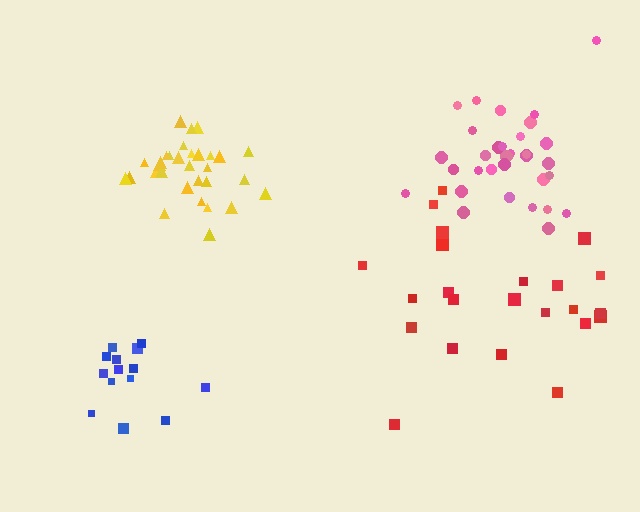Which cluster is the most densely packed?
Yellow.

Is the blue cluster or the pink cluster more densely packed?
Blue.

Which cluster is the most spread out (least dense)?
Red.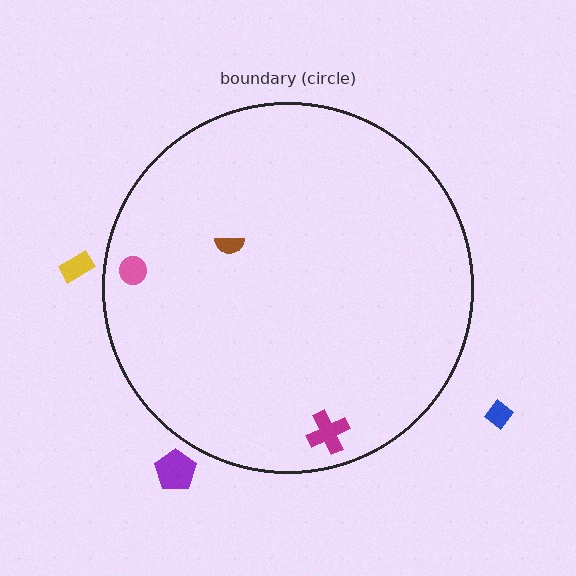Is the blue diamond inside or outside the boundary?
Outside.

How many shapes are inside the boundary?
3 inside, 3 outside.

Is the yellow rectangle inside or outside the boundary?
Outside.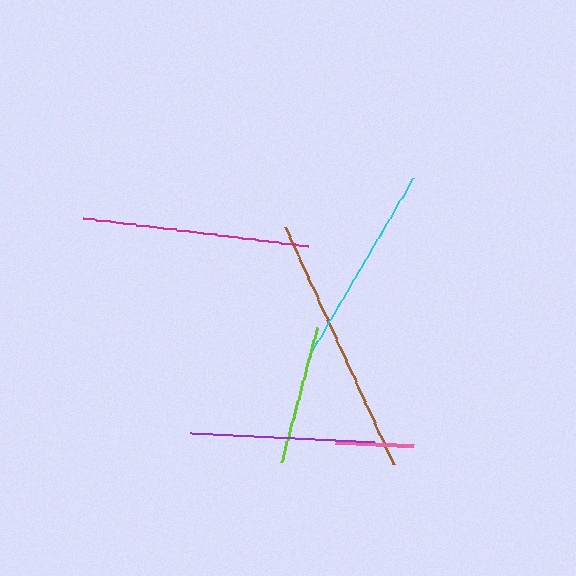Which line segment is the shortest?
The pink line is the shortest at approximately 78 pixels.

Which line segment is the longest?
The brown line is the longest at approximately 261 pixels.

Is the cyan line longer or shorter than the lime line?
The cyan line is longer than the lime line.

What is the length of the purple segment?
The purple segment is approximately 184 pixels long.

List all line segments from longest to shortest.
From longest to shortest: brown, magenta, cyan, purple, lime, pink.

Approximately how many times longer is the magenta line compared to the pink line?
The magenta line is approximately 2.9 times the length of the pink line.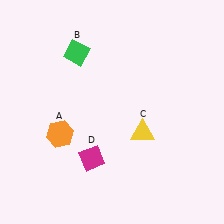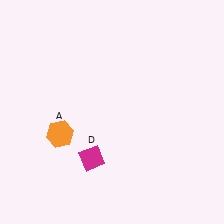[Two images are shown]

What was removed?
The yellow triangle (C), the green diamond (B) were removed in Image 2.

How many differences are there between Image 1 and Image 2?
There are 2 differences between the two images.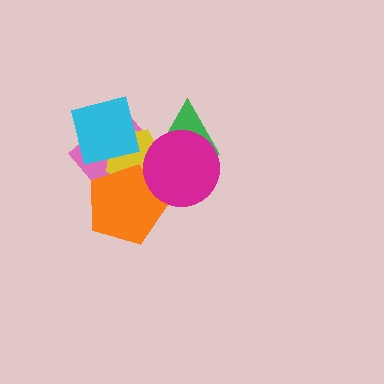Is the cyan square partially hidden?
No, no other shape covers it.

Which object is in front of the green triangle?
The magenta circle is in front of the green triangle.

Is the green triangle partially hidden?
Yes, it is partially covered by another shape.